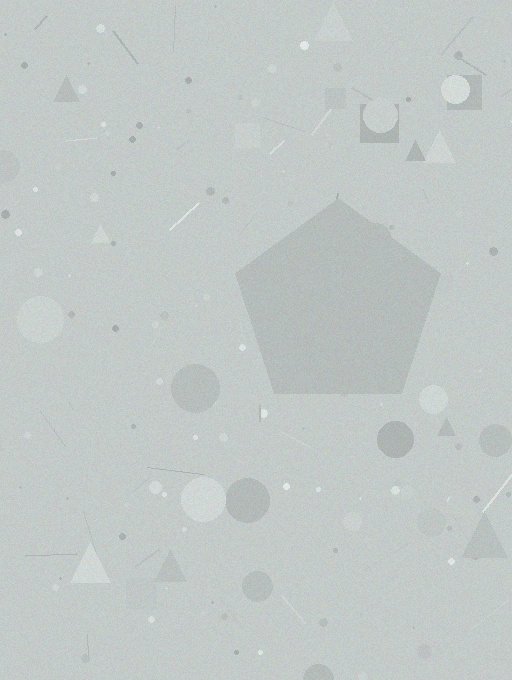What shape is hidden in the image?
A pentagon is hidden in the image.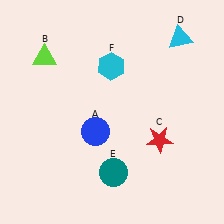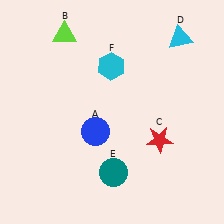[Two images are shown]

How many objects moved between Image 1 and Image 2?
1 object moved between the two images.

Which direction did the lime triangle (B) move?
The lime triangle (B) moved up.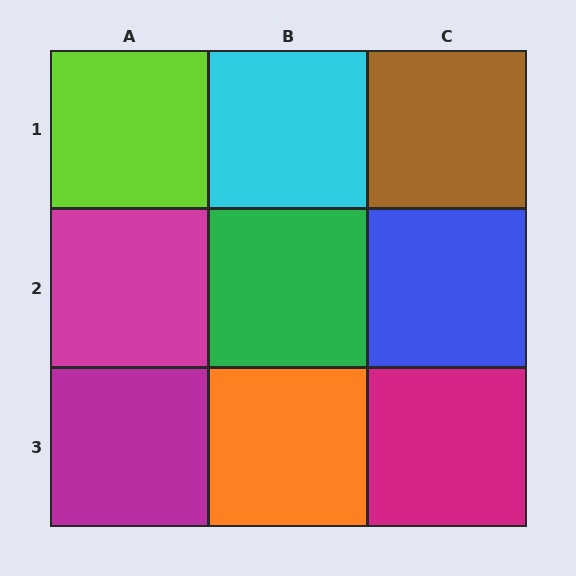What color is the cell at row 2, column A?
Magenta.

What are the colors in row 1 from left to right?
Lime, cyan, brown.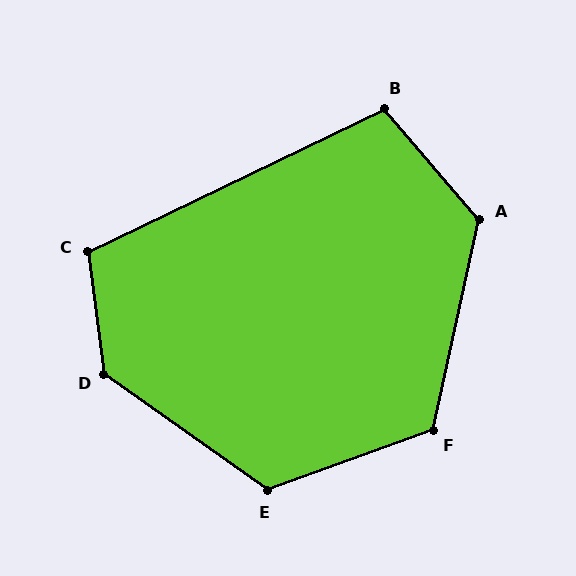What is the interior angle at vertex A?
Approximately 127 degrees (obtuse).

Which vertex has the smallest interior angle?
B, at approximately 105 degrees.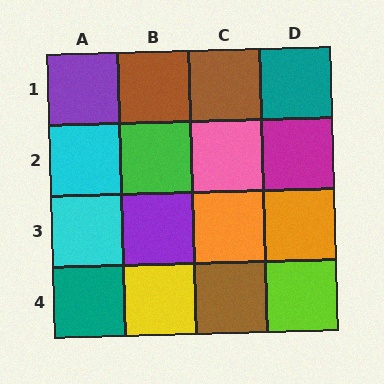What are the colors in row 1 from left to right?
Purple, brown, brown, teal.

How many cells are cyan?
2 cells are cyan.